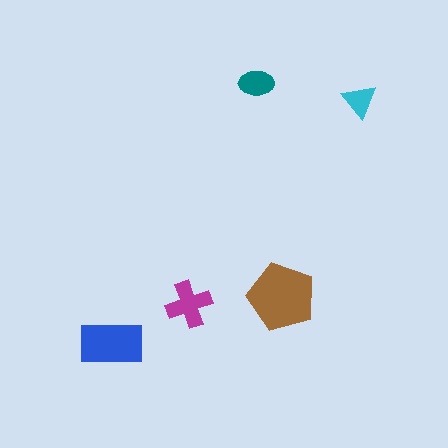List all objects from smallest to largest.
The cyan triangle, the teal ellipse, the magenta cross, the blue rectangle, the brown pentagon.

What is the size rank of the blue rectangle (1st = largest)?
2nd.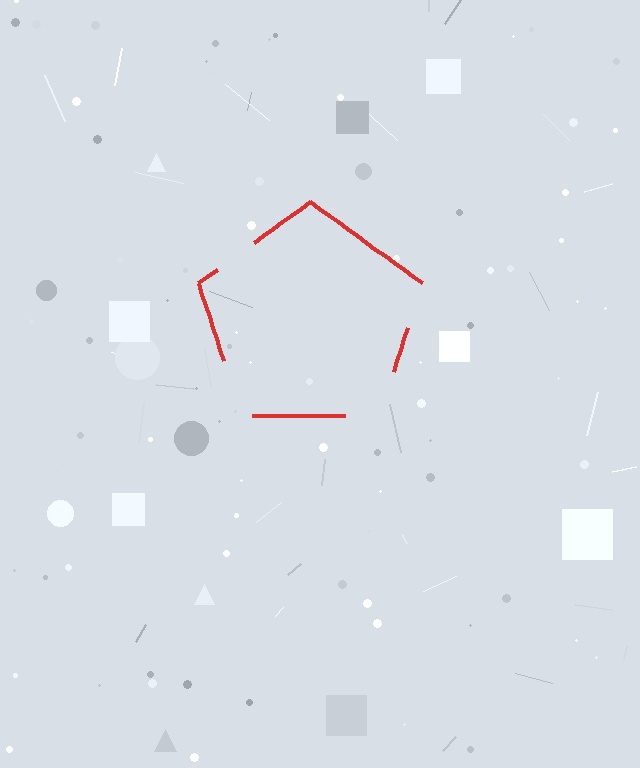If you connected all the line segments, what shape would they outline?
They would outline a pentagon.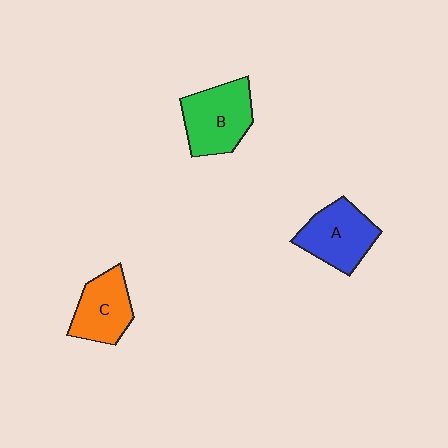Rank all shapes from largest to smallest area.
From largest to smallest: B (green), A (blue), C (orange).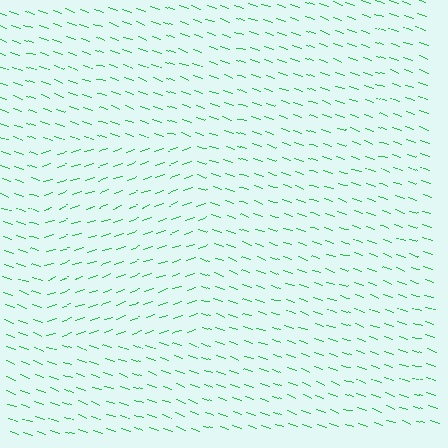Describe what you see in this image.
The image is filled with small green line segments. A rectangle region in the image has lines oriented differently from the surrounding lines, creating a visible texture boundary.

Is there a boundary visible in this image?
Yes, there is a texture boundary formed by a change in line orientation.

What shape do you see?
I see a rectangle.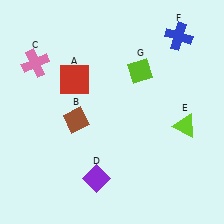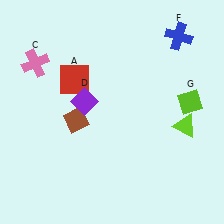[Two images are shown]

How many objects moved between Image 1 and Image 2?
2 objects moved between the two images.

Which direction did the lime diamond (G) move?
The lime diamond (G) moved right.